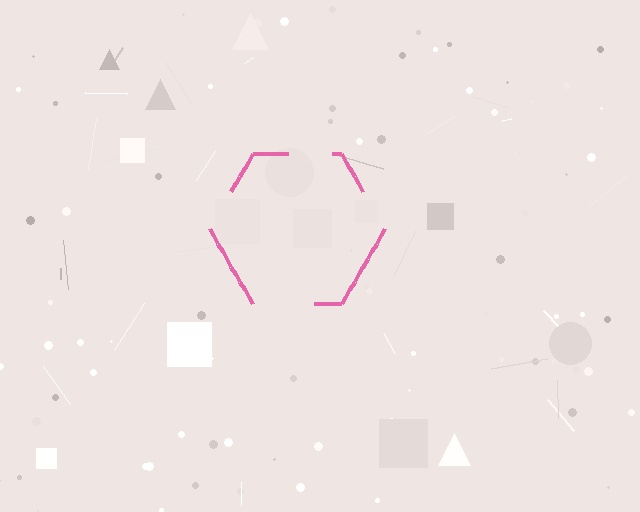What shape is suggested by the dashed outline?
The dashed outline suggests a hexagon.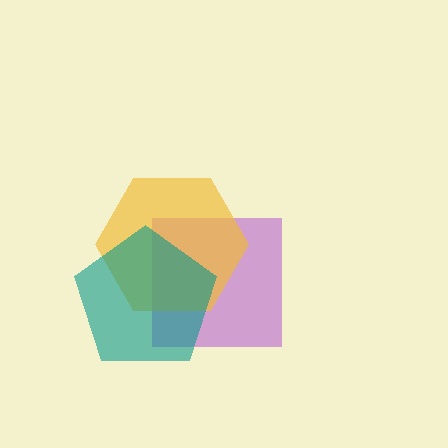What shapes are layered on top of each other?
The layered shapes are: a purple square, a yellow hexagon, a teal pentagon.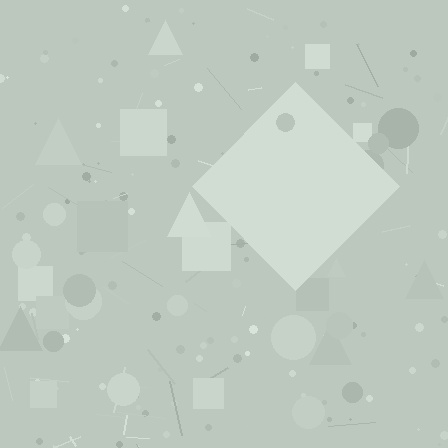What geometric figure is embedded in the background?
A diamond is embedded in the background.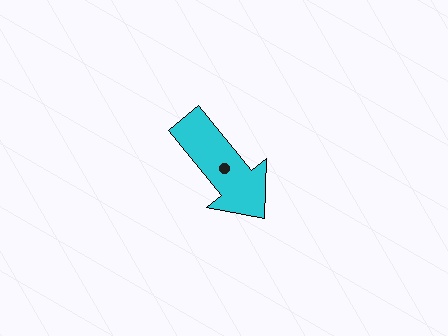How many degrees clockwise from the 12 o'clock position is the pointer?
Approximately 141 degrees.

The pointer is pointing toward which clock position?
Roughly 5 o'clock.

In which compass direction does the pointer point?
Southeast.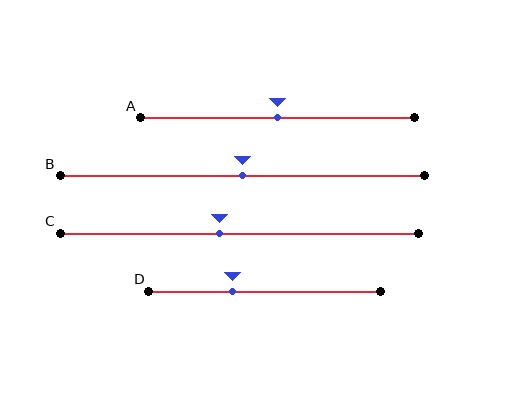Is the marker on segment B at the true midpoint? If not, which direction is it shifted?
Yes, the marker on segment B is at the true midpoint.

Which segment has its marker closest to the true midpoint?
Segment A has its marker closest to the true midpoint.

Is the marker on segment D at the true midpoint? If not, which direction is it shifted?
No, the marker on segment D is shifted to the left by about 14% of the segment length.